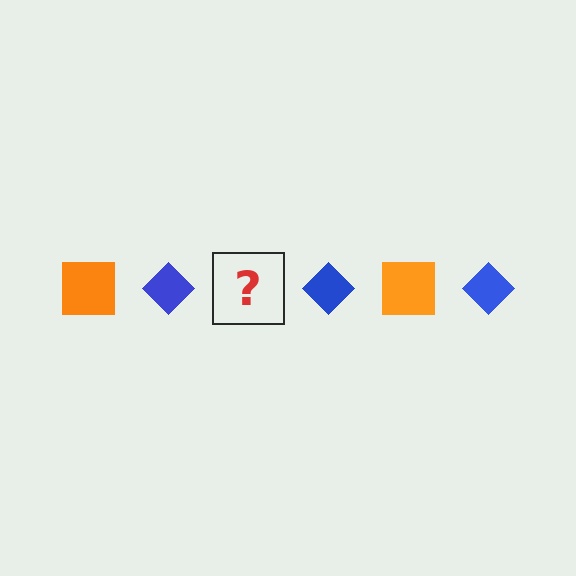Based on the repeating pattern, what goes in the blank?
The blank should be an orange square.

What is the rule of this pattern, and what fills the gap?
The rule is that the pattern alternates between orange square and blue diamond. The gap should be filled with an orange square.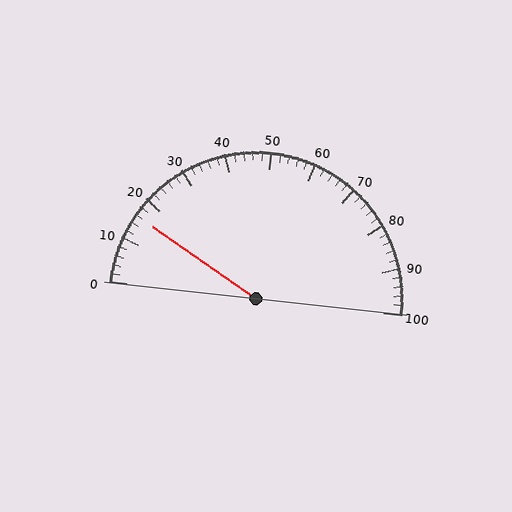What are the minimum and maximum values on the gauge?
The gauge ranges from 0 to 100.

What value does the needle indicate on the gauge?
The needle indicates approximately 16.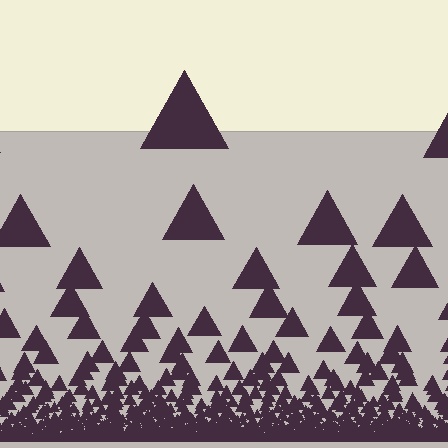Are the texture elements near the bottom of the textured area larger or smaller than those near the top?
Smaller. The gradient is inverted — elements near the bottom are smaller and denser.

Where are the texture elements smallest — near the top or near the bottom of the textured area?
Near the bottom.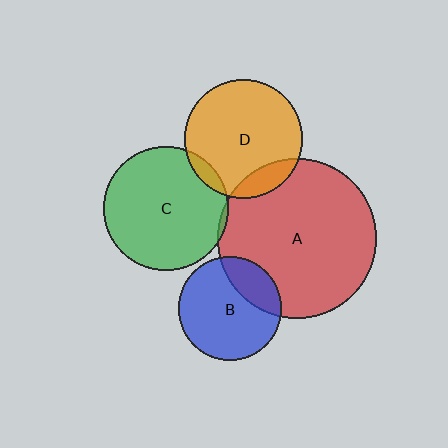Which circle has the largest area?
Circle A (red).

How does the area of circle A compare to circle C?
Approximately 1.6 times.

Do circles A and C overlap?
Yes.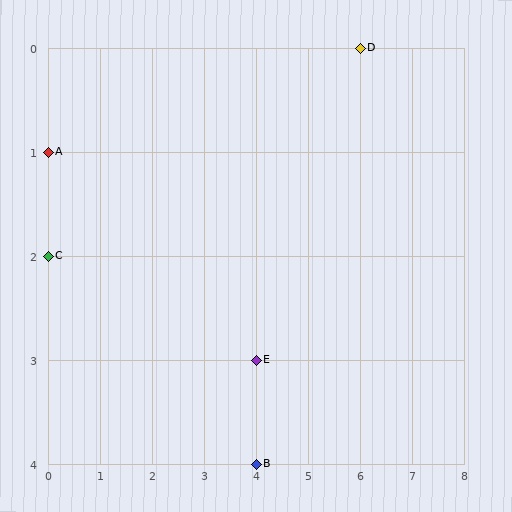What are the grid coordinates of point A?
Point A is at grid coordinates (0, 1).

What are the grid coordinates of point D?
Point D is at grid coordinates (6, 0).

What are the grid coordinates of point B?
Point B is at grid coordinates (4, 4).